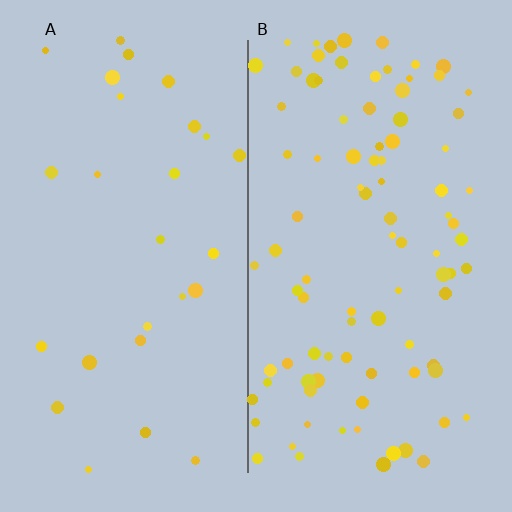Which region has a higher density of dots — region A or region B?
B (the right).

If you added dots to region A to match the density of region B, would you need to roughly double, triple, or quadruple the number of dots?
Approximately triple.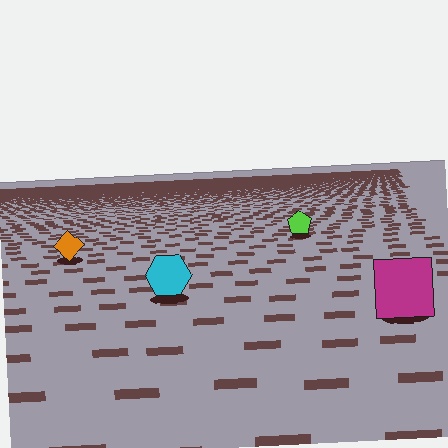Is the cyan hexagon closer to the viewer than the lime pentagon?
Yes. The cyan hexagon is closer — you can tell from the texture gradient: the ground texture is coarser near it.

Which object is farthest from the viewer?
The lime pentagon is farthest from the viewer. It appears smaller and the ground texture around it is denser.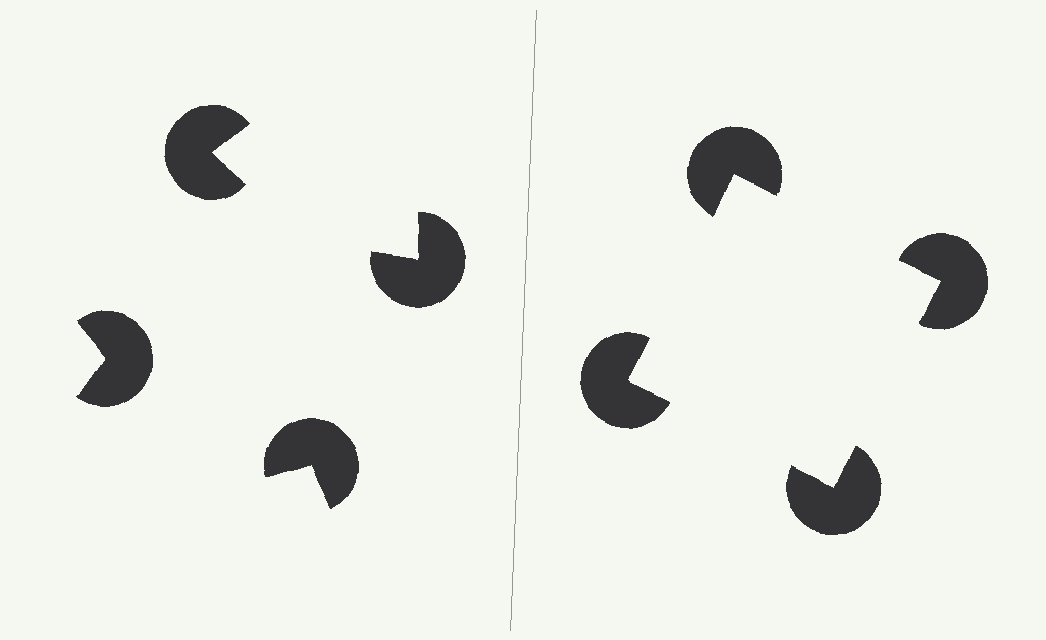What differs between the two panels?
The pac-man discs are positioned identically on both sides; only the wedge orientations differ. On the right they align to a square; on the left they are misaligned.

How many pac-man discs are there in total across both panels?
8 — 4 on each side.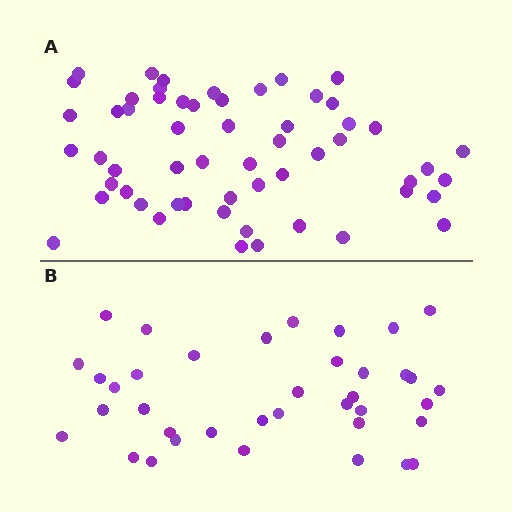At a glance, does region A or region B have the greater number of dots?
Region A (the top region) has more dots.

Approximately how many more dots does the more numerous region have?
Region A has approximately 20 more dots than region B.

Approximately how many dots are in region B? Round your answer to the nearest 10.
About 40 dots. (The exact count is 38, which rounds to 40.)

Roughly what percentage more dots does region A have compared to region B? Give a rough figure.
About 50% more.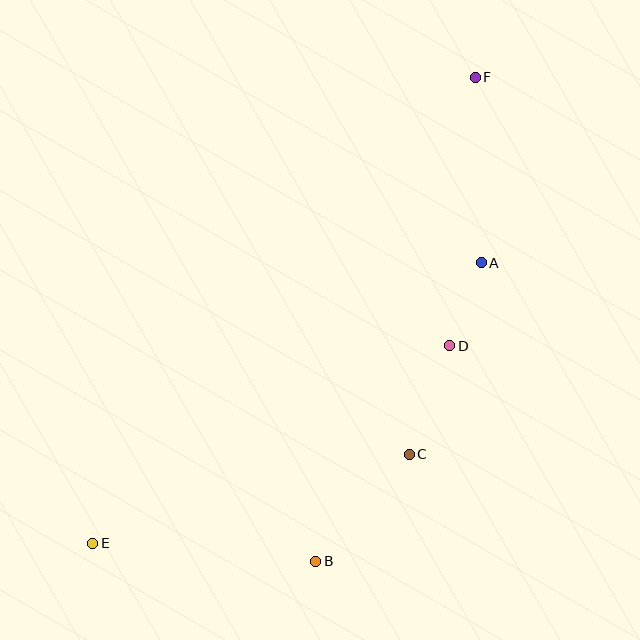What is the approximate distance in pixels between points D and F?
The distance between D and F is approximately 270 pixels.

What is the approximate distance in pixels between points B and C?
The distance between B and C is approximately 142 pixels.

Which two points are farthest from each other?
Points E and F are farthest from each other.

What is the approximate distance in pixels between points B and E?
The distance between B and E is approximately 224 pixels.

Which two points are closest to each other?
Points A and D are closest to each other.